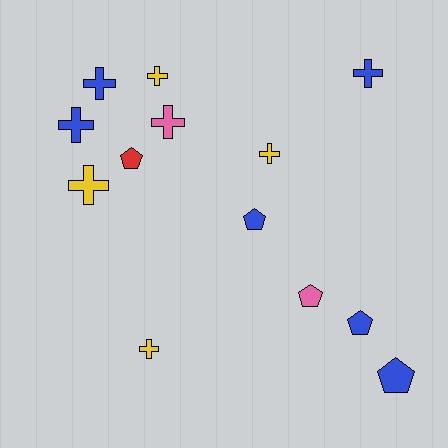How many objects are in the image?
There are 13 objects.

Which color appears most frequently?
Blue, with 6 objects.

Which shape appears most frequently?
Cross, with 8 objects.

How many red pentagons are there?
There is 1 red pentagon.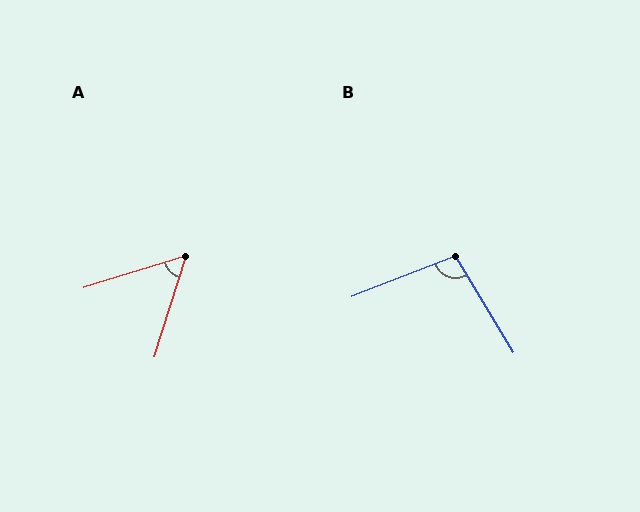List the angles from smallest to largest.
A (55°), B (100°).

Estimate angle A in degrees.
Approximately 55 degrees.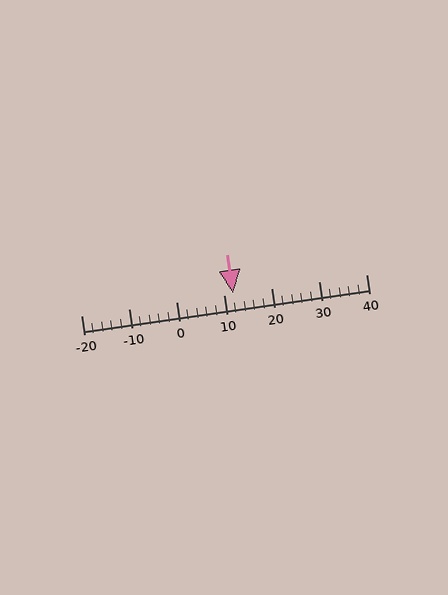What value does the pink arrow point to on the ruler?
The pink arrow points to approximately 12.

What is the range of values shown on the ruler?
The ruler shows values from -20 to 40.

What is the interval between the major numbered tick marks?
The major tick marks are spaced 10 units apart.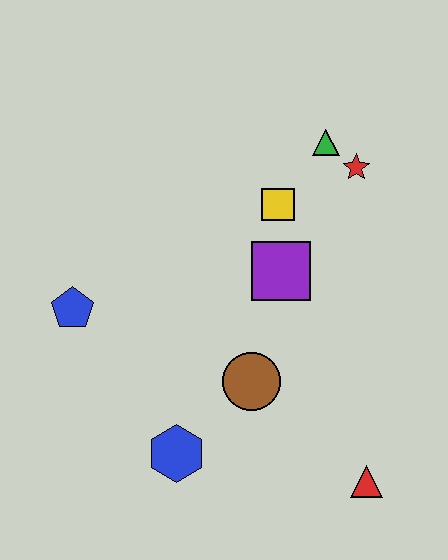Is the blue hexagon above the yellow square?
No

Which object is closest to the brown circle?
The blue hexagon is closest to the brown circle.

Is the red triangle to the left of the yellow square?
No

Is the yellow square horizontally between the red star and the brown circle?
Yes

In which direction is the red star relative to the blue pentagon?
The red star is to the right of the blue pentagon.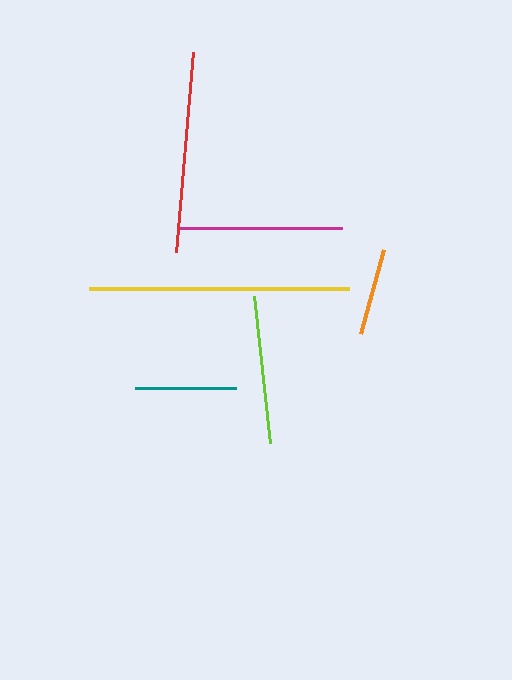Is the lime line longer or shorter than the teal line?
The lime line is longer than the teal line.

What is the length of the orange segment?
The orange segment is approximately 87 pixels long.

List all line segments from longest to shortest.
From longest to shortest: yellow, red, magenta, lime, teal, orange.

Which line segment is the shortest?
The orange line is the shortest at approximately 87 pixels.